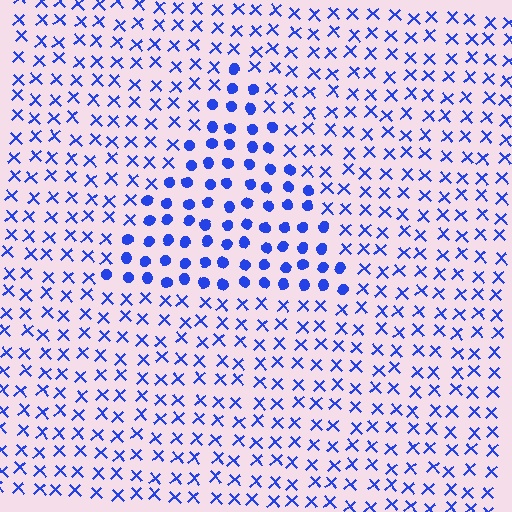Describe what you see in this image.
The image is filled with small blue elements arranged in a uniform grid. A triangle-shaped region contains circles, while the surrounding area contains X marks. The boundary is defined purely by the change in element shape.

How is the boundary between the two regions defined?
The boundary is defined by a change in element shape: circles inside vs. X marks outside. All elements share the same color and spacing.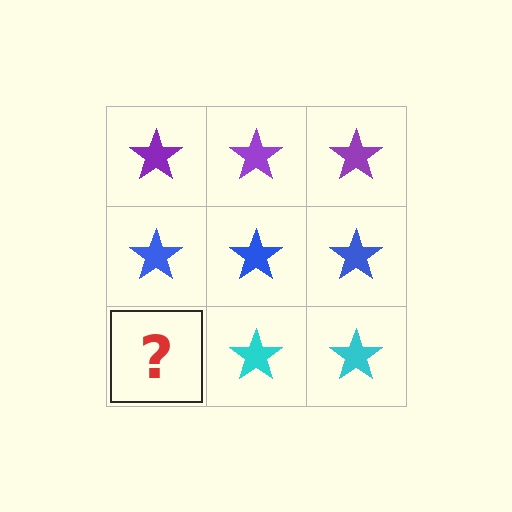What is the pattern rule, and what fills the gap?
The rule is that each row has a consistent color. The gap should be filled with a cyan star.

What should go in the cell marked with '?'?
The missing cell should contain a cyan star.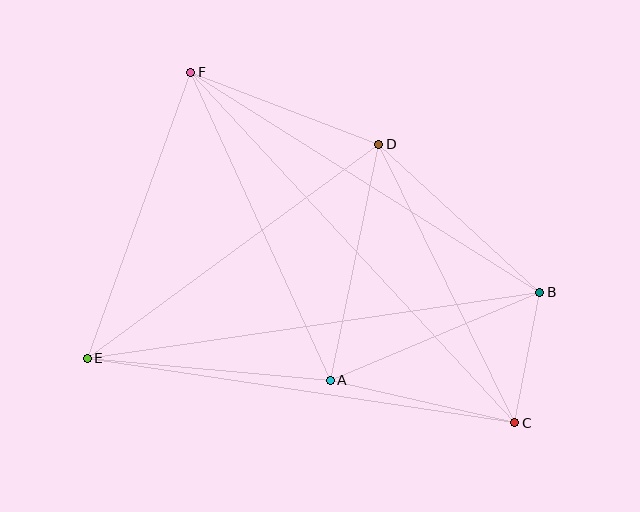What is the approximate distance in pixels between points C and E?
The distance between C and E is approximately 433 pixels.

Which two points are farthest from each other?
Points C and F are farthest from each other.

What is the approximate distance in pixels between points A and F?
The distance between A and F is approximately 338 pixels.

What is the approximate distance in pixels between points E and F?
The distance between E and F is approximately 304 pixels.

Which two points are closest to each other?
Points B and C are closest to each other.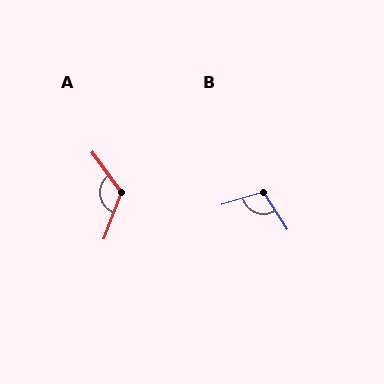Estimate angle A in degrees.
Approximately 123 degrees.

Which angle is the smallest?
B, at approximately 106 degrees.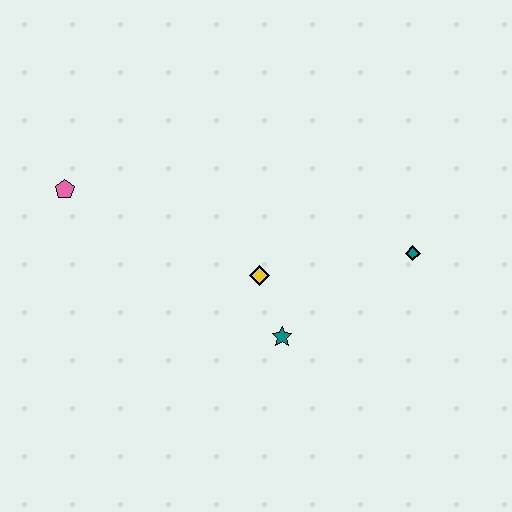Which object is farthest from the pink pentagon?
The teal diamond is farthest from the pink pentagon.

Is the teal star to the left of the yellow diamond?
No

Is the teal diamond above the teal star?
Yes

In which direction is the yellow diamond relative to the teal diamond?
The yellow diamond is to the left of the teal diamond.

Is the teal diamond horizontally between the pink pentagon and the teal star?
No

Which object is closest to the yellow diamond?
The teal star is closest to the yellow diamond.